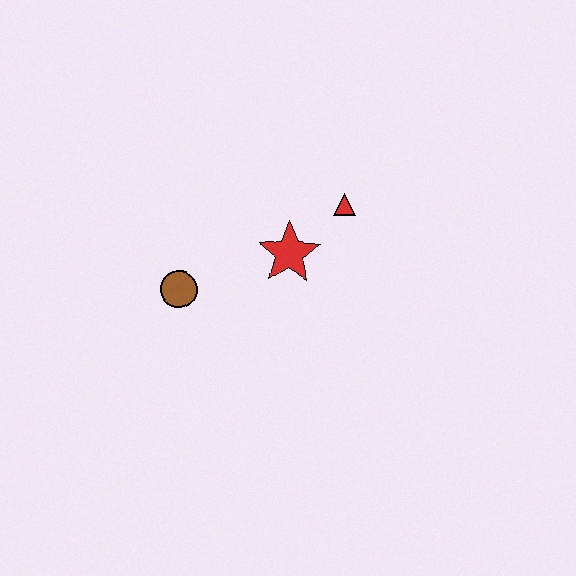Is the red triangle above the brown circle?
Yes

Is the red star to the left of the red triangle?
Yes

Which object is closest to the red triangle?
The red star is closest to the red triangle.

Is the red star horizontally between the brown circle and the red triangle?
Yes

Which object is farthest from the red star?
The brown circle is farthest from the red star.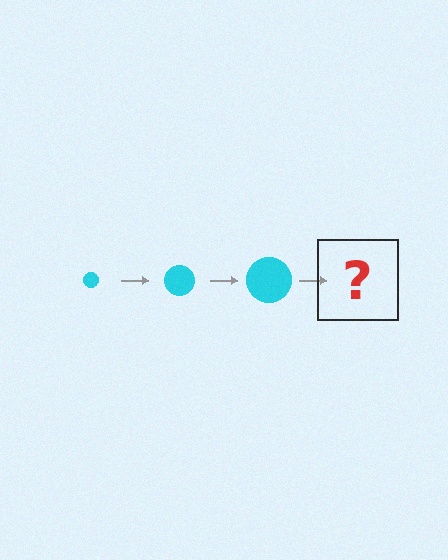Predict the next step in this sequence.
The next step is a cyan circle, larger than the previous one.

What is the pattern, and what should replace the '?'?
The pattern is that the circle gets progressively larger each step. The '?' should be a cyan circle, larger than the previous one.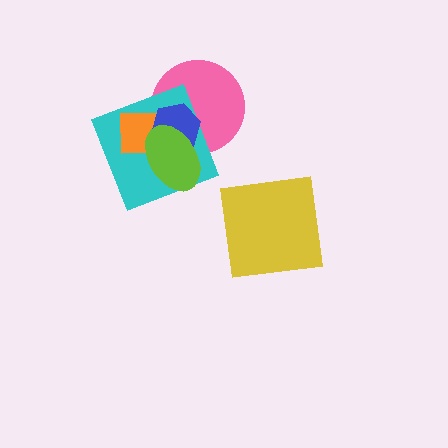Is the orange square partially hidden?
Yes, it is partially covered by another shape.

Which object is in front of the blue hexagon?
The lime ellipse is in front of the blue hexagon.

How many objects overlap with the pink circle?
4 objects overlap with the pink circle.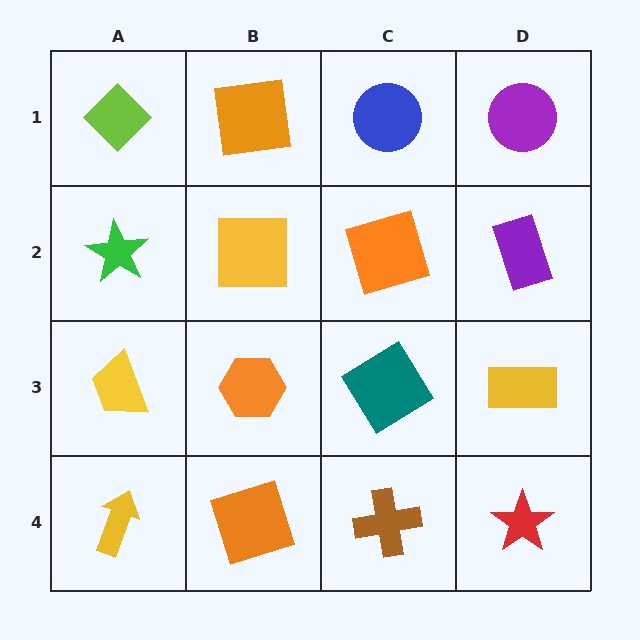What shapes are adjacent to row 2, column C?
A blue circle (row 1, column C), a teal diamond (row 3, column C), a yellow square (row 2, column B), a purple rectangle (row 2, column D).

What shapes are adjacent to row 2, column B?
An orange square (row 1, column B), an orange hexagon (row 3, column B), a green star (row 2, column A), an orange square (row 2, column C).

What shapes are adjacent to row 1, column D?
A purple rectangle (row 2, column D), a blue circle (row 1, column C).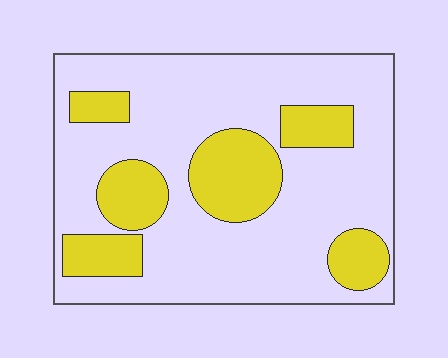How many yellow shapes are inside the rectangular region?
6.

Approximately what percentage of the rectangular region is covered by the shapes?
Approximately 25%.